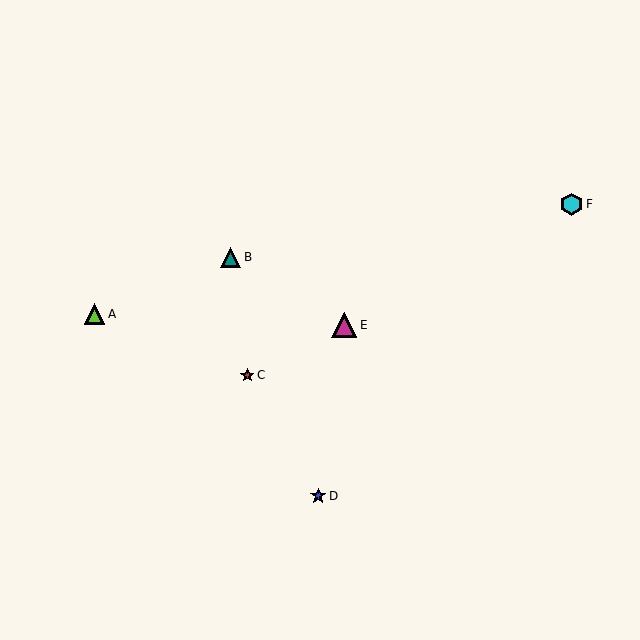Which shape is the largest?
The magenta triangle (labeled E) is the largest.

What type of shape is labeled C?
Shape C is a red star.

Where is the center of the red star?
The center of the red star is at (247, 375).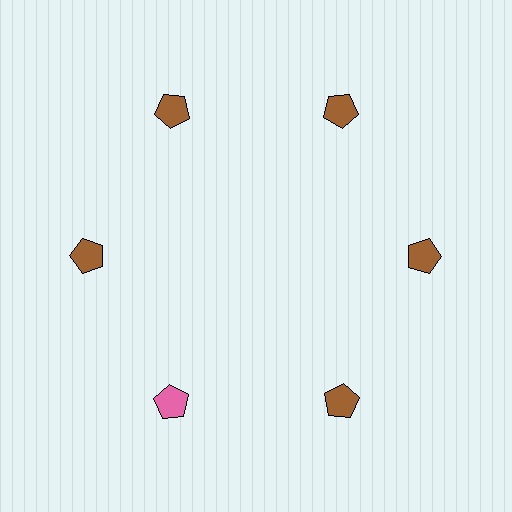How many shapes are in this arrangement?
There are 6 shapes arranged in a ring pattern.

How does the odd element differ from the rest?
It has a different color: pink instead of brown.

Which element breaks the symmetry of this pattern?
The pink pentagon at roughly the 7 o'clock position breaks the symmetry. All other shapes are brown pentagons.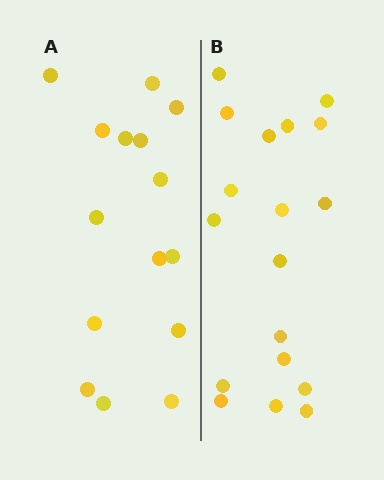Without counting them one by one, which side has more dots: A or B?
Region B (the right region) has more dots.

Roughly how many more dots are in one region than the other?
Region B has just a few more — roughly 2 or 3 more dots than region A.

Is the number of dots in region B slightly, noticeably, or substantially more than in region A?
Region B has only slightly more — the two regions are fairly close. The ratio is roughly 1.2 to 1.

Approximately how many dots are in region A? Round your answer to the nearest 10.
About 20 dots. (The exact count is 15, which rounds to 20.)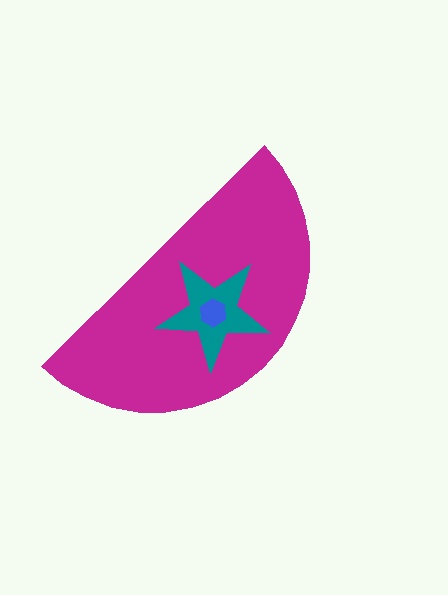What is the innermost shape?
The blue hexagon.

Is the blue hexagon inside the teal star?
Yes.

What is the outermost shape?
The magenta semicircle.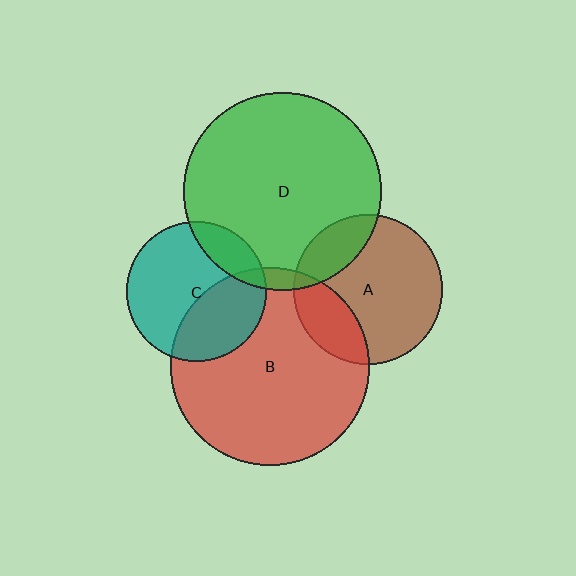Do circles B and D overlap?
Yes.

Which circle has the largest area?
Circle B (red).